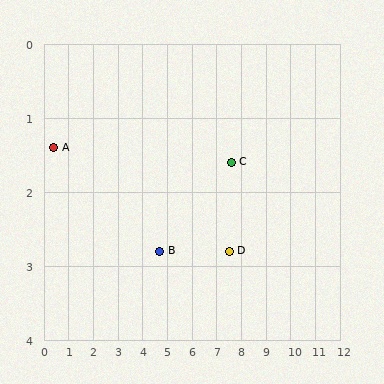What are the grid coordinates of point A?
Point A is at approximately (0.4, 1.4).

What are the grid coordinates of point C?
Point C is at approximately (7.6, 1.6).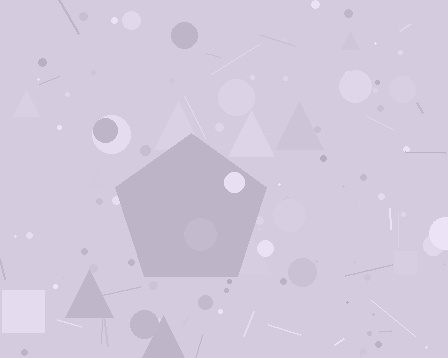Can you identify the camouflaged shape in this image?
The camouflaged shape is a pentagon.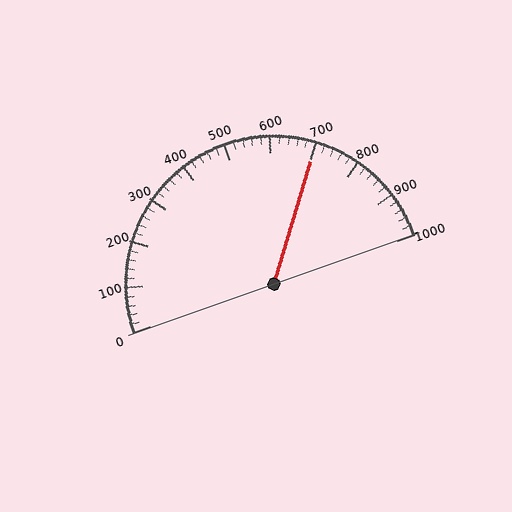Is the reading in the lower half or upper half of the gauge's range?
The reading is in the upper half of the range (0 to 1000).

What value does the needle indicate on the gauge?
The needle indicates approximately 700.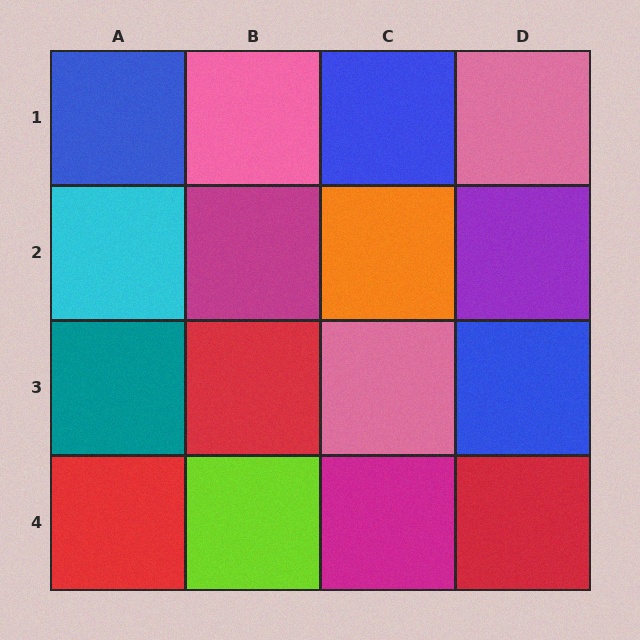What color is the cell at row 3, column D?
Blue.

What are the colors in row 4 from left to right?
Red, lime, magenta, red.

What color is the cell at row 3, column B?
Red.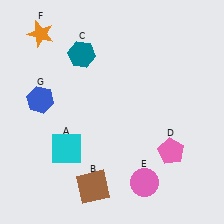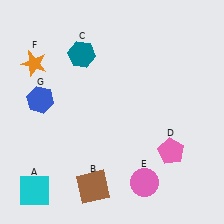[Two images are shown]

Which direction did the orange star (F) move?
The orange star (F) moved down.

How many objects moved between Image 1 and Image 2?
2 objects moved between the two images.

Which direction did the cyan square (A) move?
The cyan square (A) moved down.